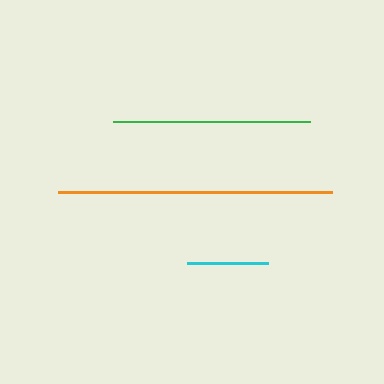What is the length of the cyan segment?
The cyan segment is approximately 81 pixels long.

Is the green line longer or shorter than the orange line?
The orange line is longer than the green line.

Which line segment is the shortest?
The cyan line is the shortest at approximately 81 pixels.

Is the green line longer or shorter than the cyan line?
The green line is longer than the cyan line.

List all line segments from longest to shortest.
From longest to shortest: orange, green, cyan.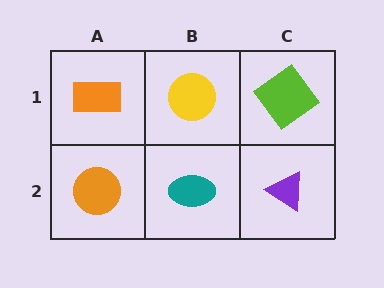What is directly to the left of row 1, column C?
A yellow circle.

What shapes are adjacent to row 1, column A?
An orange circle (row 2, column A), a yellow circle (row 1, column B).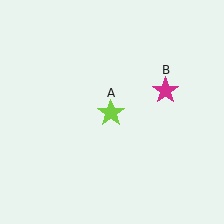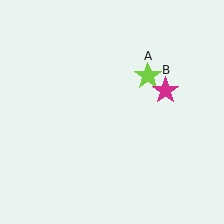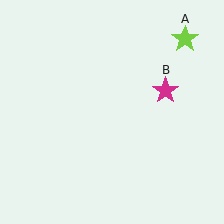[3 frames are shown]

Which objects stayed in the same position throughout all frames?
Magenta star (object B) remained stationary.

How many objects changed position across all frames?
1 object changed position: lime star (object A).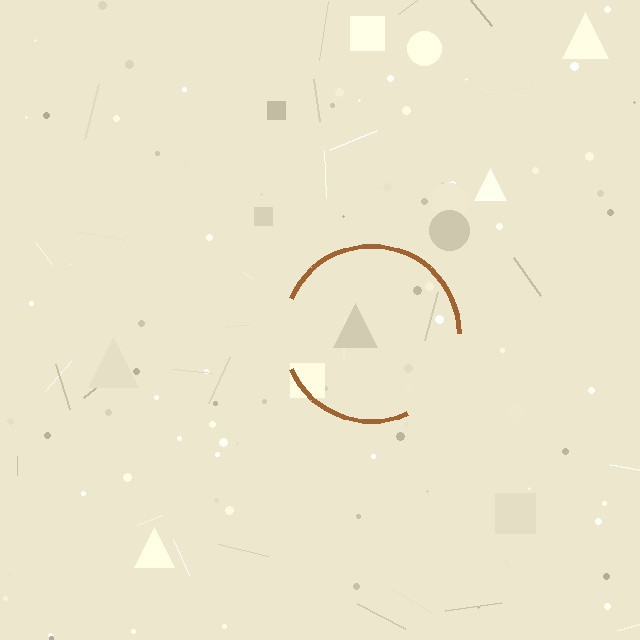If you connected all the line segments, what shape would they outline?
They would outline a circle.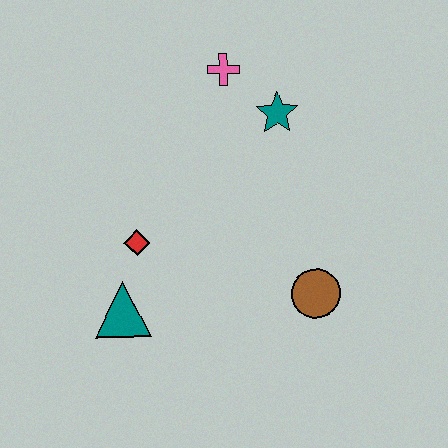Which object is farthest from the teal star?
The teal triangle is farthest from the teal star.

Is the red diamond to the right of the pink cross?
No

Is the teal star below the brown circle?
No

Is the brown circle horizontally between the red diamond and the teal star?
No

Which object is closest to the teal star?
The pink cross is closest to the teal star.